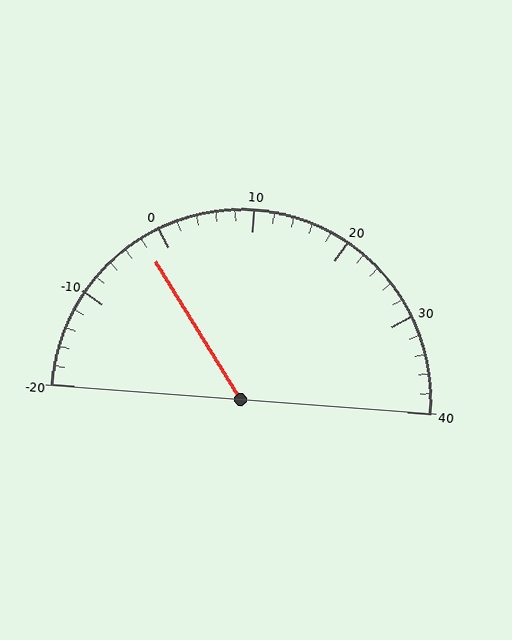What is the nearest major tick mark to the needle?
The nearest major tick mark is 0.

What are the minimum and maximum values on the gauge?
The gauge ranges from -20 to 40.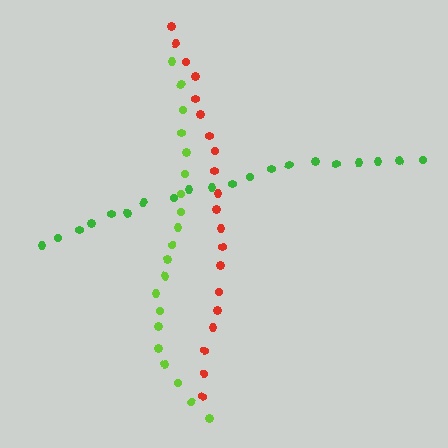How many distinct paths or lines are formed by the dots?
There are 3 distinct paths.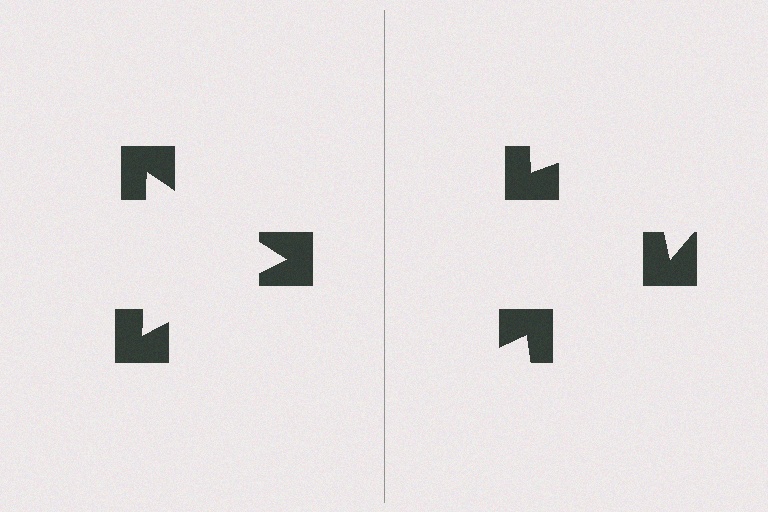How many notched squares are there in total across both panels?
6 — 3 on each side.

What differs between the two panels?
The notched squares are positioned identically on both sides; only the wedge orientations differ. On the left they align to a triangle; on the right they are misaligned.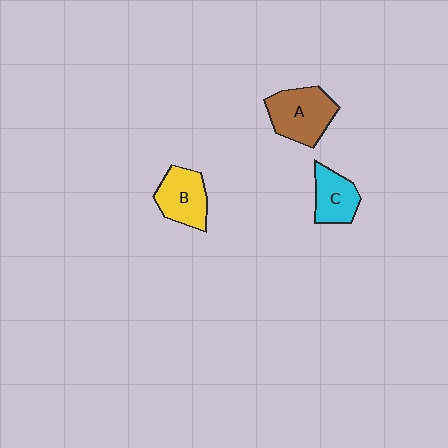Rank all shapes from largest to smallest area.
From largest to smallest: A (brown), B (yellow), C (cyan).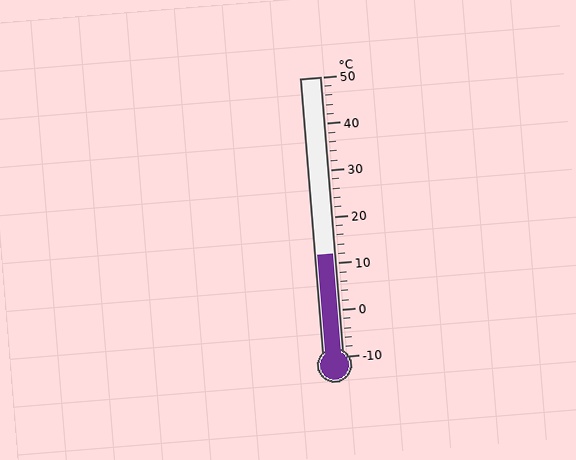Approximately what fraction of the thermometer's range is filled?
The thermometer is filled to approximately 35% of its range.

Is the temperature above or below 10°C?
The temperature is above 10°C.